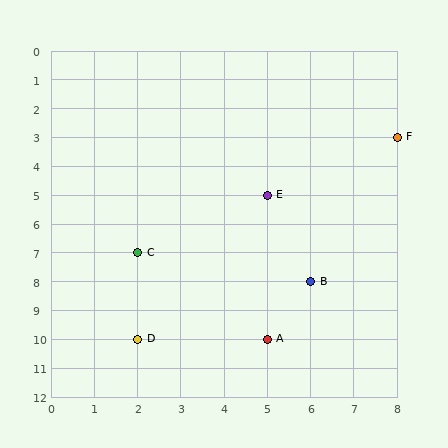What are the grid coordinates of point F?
Point F is at grid coordinates (8, 3).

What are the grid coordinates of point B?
Point B is at grid coordinates (6, 8).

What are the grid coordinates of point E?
Point E is at grid coordinates (5, 5).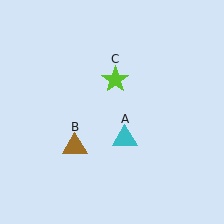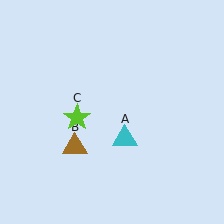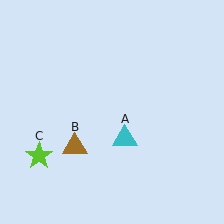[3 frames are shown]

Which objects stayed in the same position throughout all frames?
Cyan triangle (object A) and brown triangle (object B) remained stationary.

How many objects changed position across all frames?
1 object changed position: lime star (object C).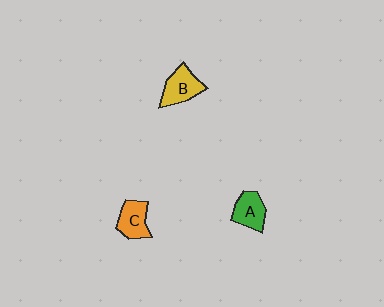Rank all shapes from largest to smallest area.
From largest to smallest: B (yellow), C (orange), A (green).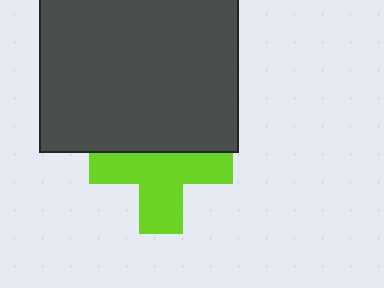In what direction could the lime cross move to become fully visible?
The lime cross could move down. That would shift it out from behind the dark gray square entirely.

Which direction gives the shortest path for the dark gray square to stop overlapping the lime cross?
Moving up gives the shortest separation.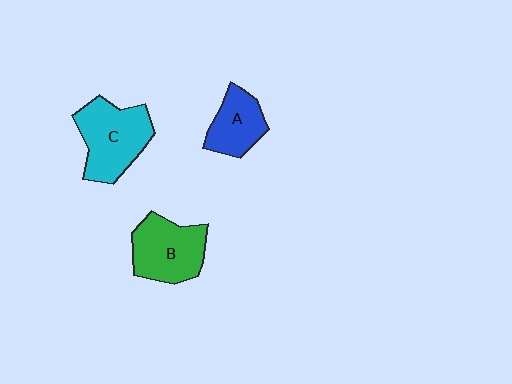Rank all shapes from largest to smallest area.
From largest to smallest: C (cyan), B (green), A (blue).